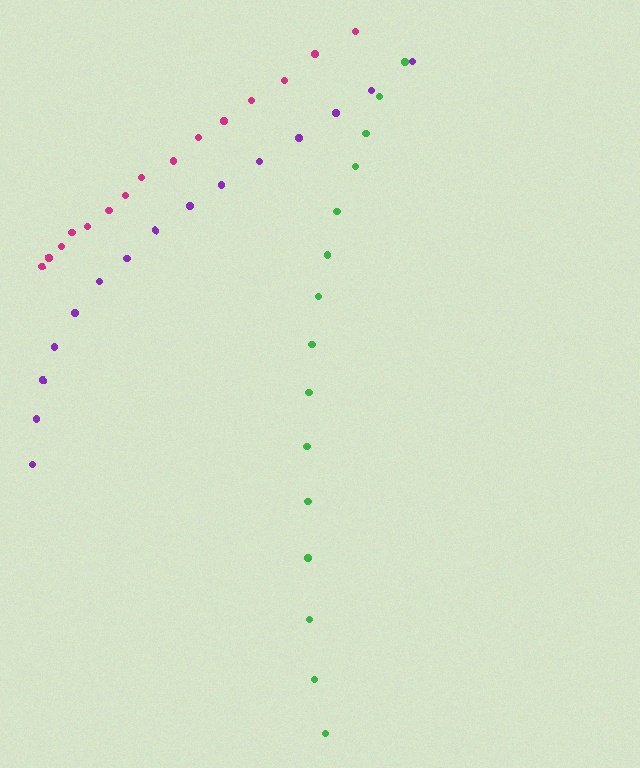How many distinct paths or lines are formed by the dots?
There are 3 distinct paths.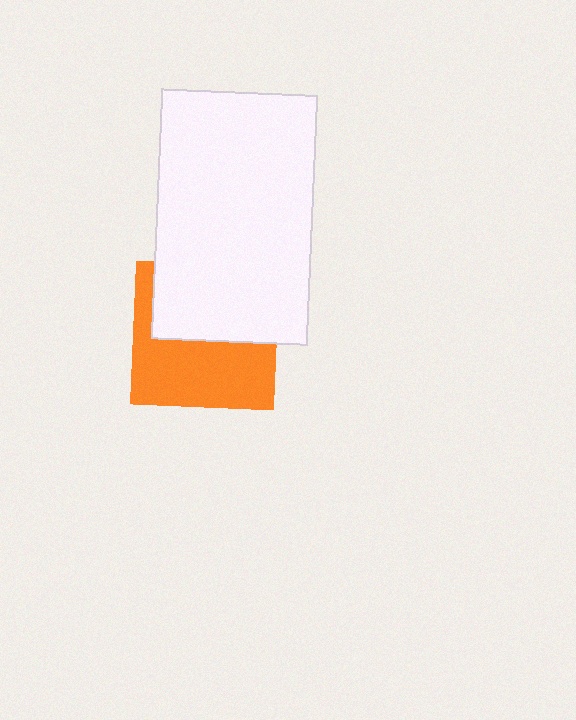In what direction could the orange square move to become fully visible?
The orange square could move down. That would shift it out from behind the white rectangle entirely.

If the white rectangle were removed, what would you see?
You would see the complete orange square.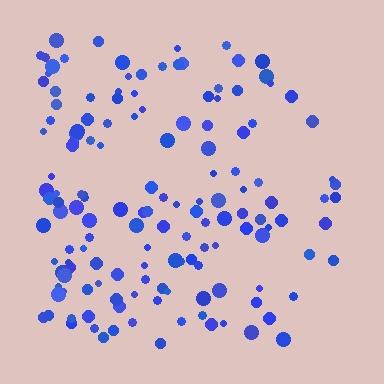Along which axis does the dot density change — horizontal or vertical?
Horizontal.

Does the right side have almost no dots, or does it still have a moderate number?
Still a moderate number, just noticeably fewer than the left.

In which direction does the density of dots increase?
From right to left, with the left side densest.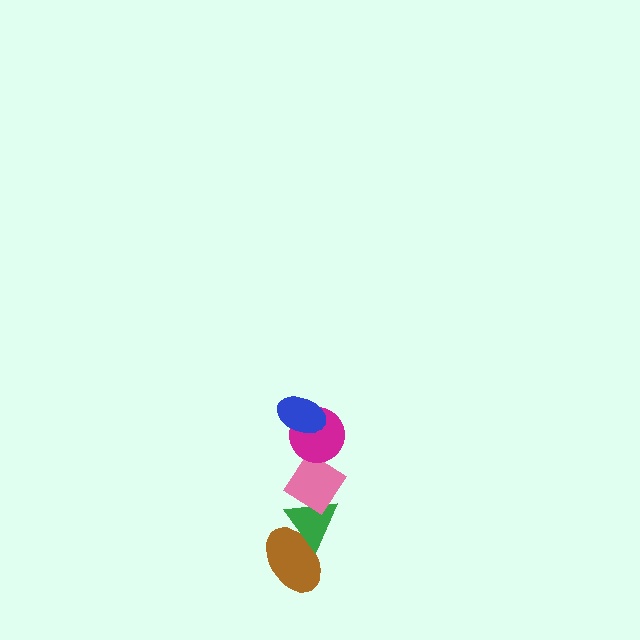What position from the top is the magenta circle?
The magenta circle is 2nd from the top.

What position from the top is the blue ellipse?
The blue ellipse is 1st from the top.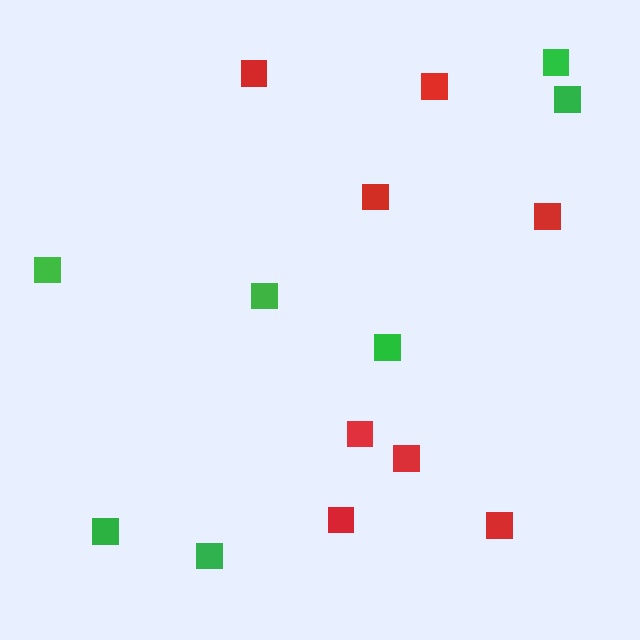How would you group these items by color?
There are 2 groups: one group of red squares (8) and one group of green squares (7).